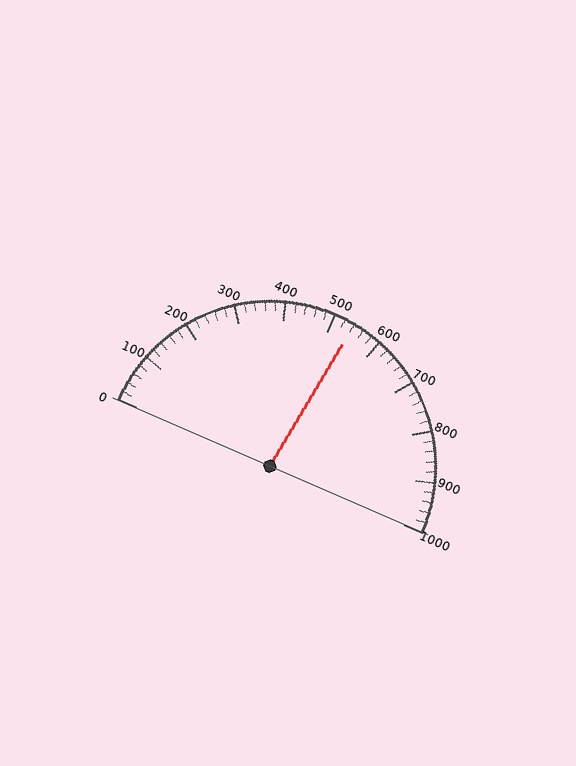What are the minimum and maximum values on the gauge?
The gauge ranges from 0 to 1000.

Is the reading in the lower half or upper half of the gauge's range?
The reading is in the upper half of the range (0 to 1000).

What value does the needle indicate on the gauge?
The needle indicates approximately 540.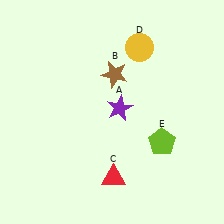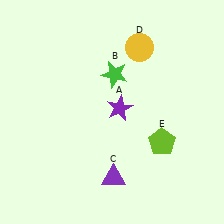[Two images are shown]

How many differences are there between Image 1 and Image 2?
There are 2 differences between the two images.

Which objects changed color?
B changed from brown to green. C changed from red to purple.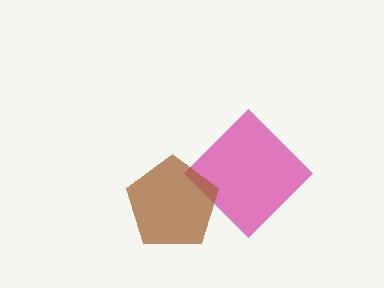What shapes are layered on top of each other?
The layered shapes are: a magenta diamond, a brown pentagon.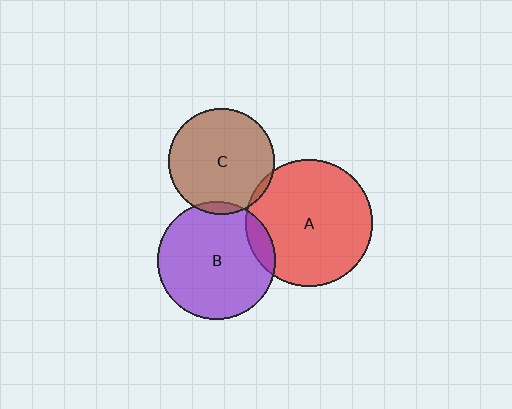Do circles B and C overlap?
Yes.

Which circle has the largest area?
Circle A (red).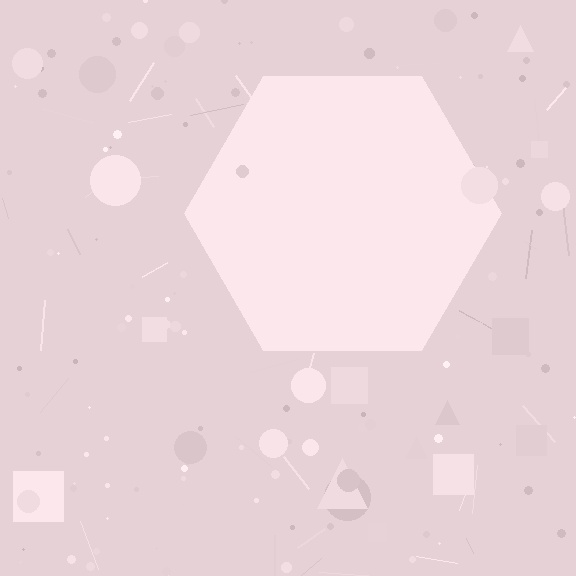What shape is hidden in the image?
A hexagon is hidden in the image.